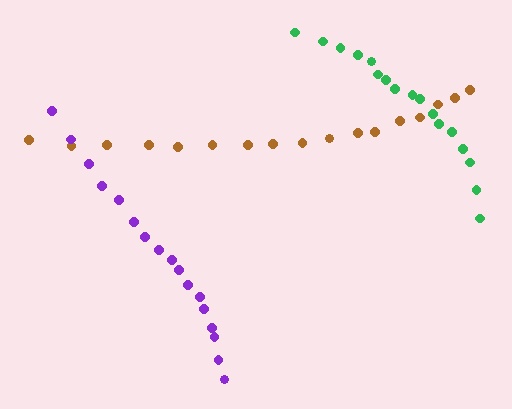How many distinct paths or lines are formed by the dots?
There are 3 distinct paths.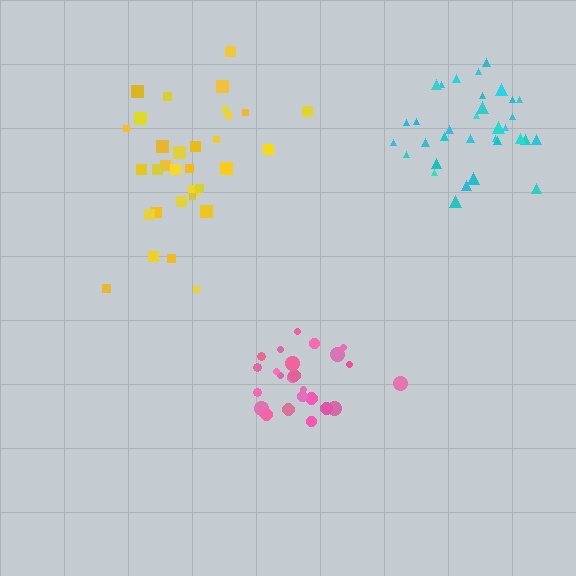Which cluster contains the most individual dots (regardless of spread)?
Cyan (34).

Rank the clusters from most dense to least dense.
pink, cyan, yellow.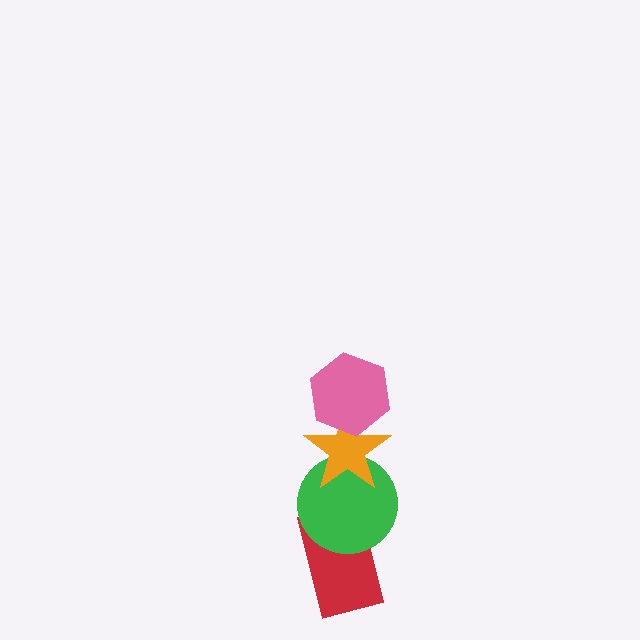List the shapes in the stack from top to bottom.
From top to bottom: the pink hexagon, the orange star, the green circle, the red rectangle.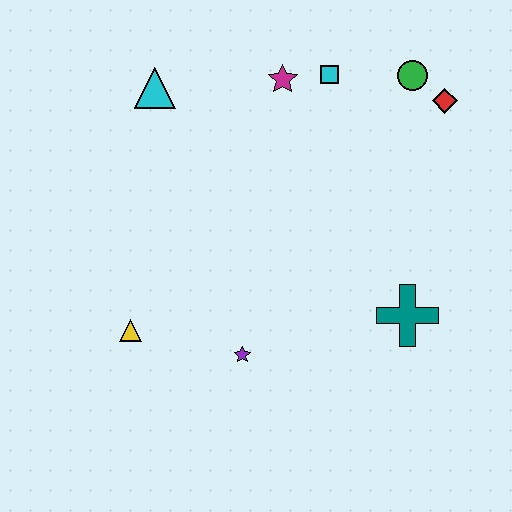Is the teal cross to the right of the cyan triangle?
Yes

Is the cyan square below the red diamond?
No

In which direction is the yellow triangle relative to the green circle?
The yellow triangle is to the left of the green circle.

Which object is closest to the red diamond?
The green circle is closest to the red diamond.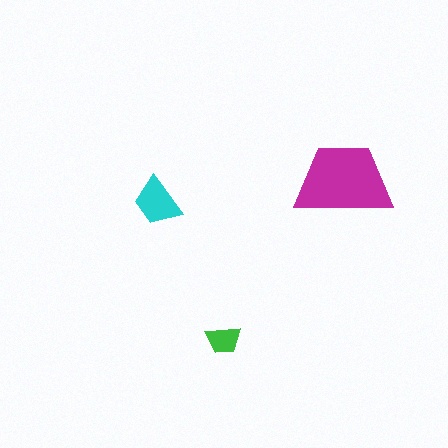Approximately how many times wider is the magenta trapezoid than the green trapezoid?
About 3 times wider.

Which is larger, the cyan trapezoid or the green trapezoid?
The cyan one.